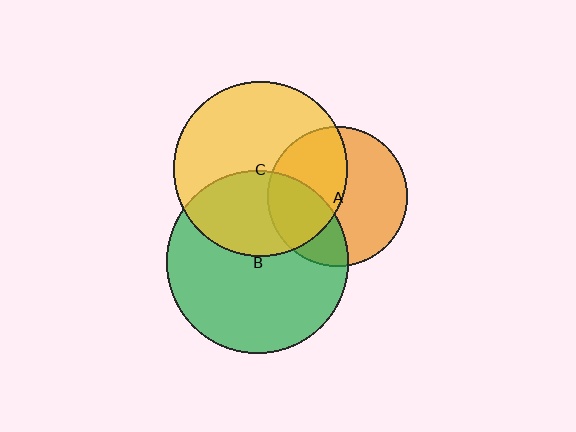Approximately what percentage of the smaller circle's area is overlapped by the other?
Approximately 40%.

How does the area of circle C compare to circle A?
Approximately 1.5 times.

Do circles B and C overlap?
Yes.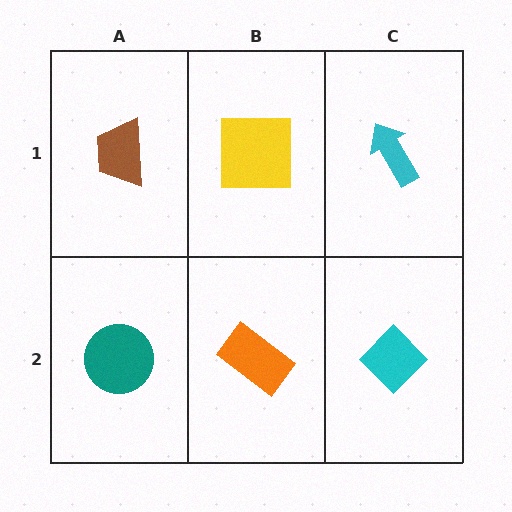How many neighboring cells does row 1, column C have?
2.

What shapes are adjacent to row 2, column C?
A cyan arrow (row 1, column C), an orange rectangle (row 2, column B).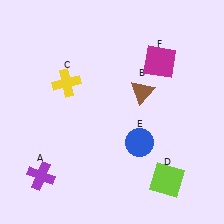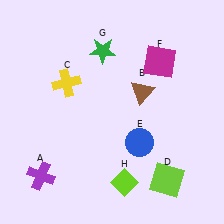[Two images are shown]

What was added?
A green star (G), a lime diamond (H) were added in Image 2.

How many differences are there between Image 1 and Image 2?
There are 2 differences between the two images.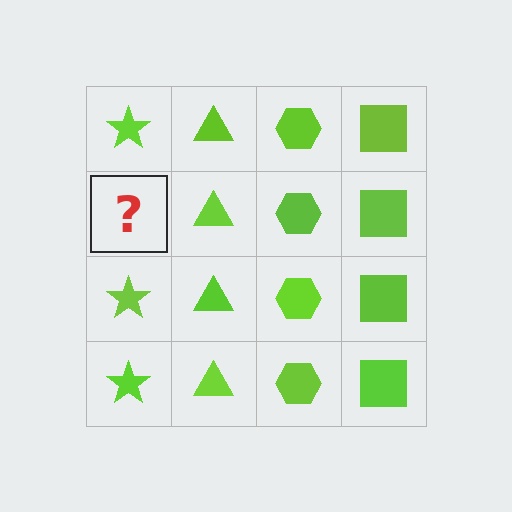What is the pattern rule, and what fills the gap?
The rule is that each column has a consistent shape. The gap should be filled with a lime star.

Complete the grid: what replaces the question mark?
The question mark should be replaced with a lime star.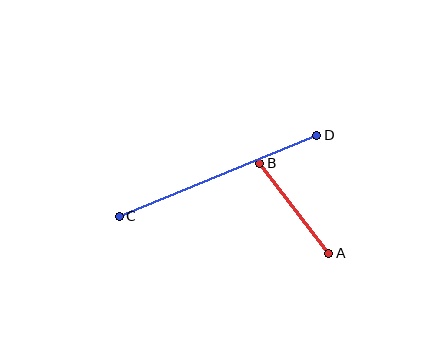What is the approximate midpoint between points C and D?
The midpoint is at approximately (218, 176) pixels.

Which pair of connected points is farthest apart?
Points C and D are farthest apart.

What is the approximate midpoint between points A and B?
The midpoint is at approximately (294, 208) pixels.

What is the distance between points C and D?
The distance is approximately 214 pixels.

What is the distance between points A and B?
The distance is approximately 113 pixels.